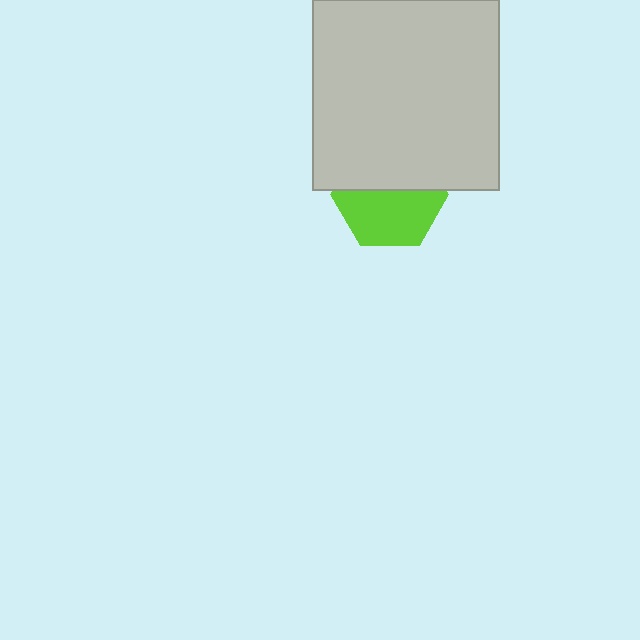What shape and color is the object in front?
The object in front is a light gray rectangle.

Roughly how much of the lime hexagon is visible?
About half of it is visible (roughly 54%).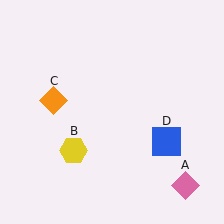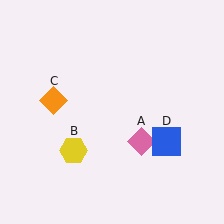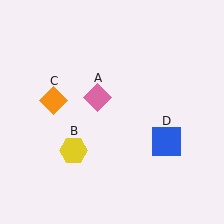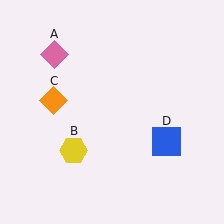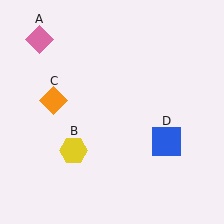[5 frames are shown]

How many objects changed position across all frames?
1 object changed position: pink diamond (object A).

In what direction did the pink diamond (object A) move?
The pink diamond (object A) moved up and to the left.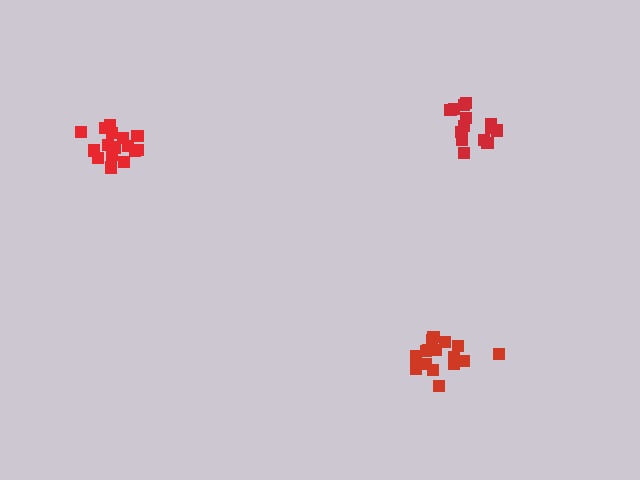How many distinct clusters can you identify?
There are 3 distinct clusters.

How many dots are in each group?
Group 1: 16 dots, Group 2: 14 dots, Group 3: 17 dots (47 total).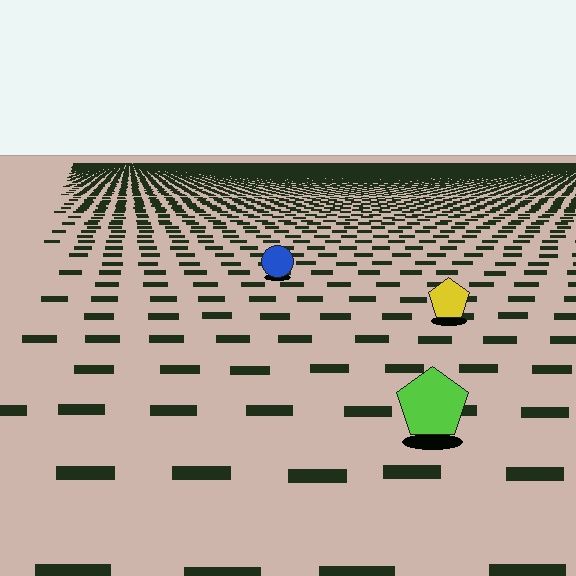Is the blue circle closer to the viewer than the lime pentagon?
No. The lime pentagon is closer — you can tell from the texture gradient: the ground texture is coarser near it.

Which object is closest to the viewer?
The lime pentagon is closest. The texture marks near it are larger and more spread out.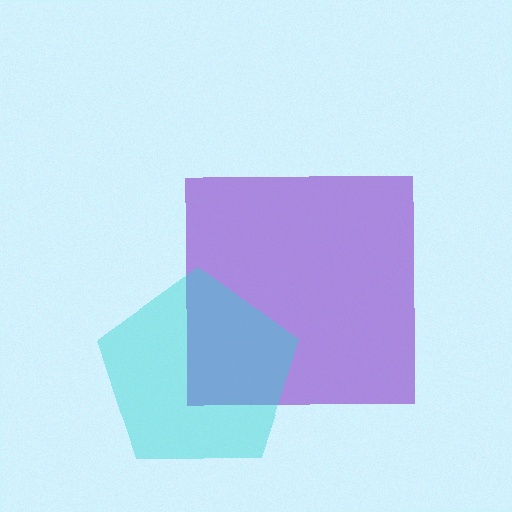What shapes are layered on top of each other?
The layered shapes are: a purple square, a cyan pentagon.